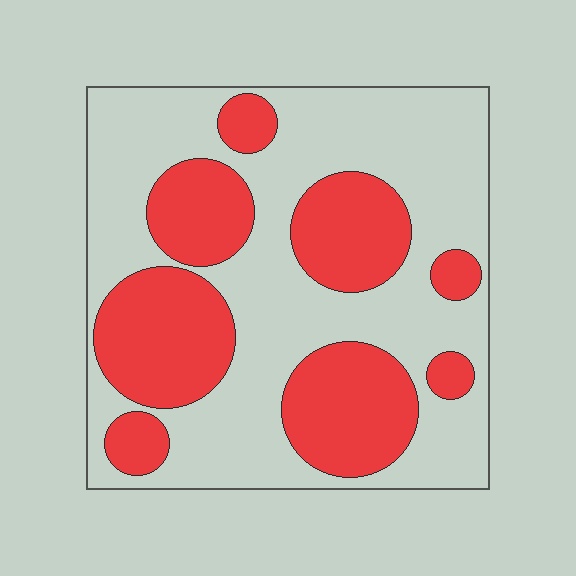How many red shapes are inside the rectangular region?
8.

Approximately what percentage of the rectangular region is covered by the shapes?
Approximately 40%.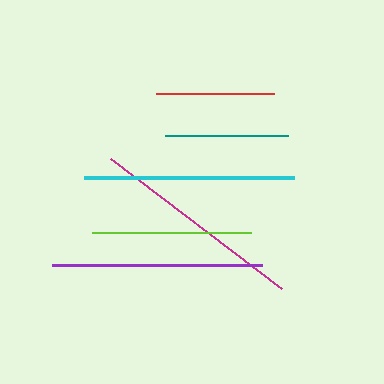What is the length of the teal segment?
The teal segment is approximately 123 pixels long.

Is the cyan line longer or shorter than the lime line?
The cyan line is longer than the lime line.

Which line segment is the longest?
The magenta line is the longest at approximately 215 pixels.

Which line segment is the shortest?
The red line is the shortest at approximately 118 pixels.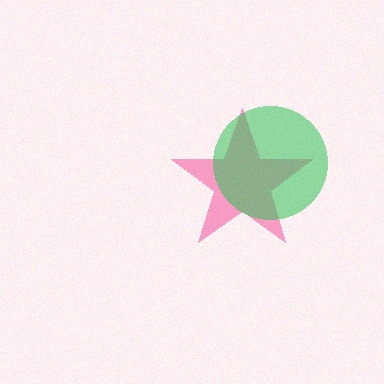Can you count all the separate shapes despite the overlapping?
Yes, there are 2 separate shapes.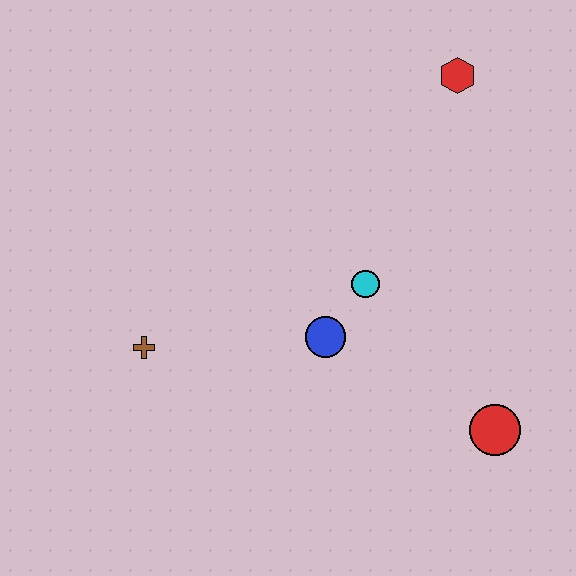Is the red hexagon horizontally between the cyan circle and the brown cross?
No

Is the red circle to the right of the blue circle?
Yes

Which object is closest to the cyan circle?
The blue circle is closest to the cyan circle.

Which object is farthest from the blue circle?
The red hexagon is farthest from the blue circle.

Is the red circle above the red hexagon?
No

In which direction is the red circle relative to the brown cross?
The red circle is to the right of the brown cross.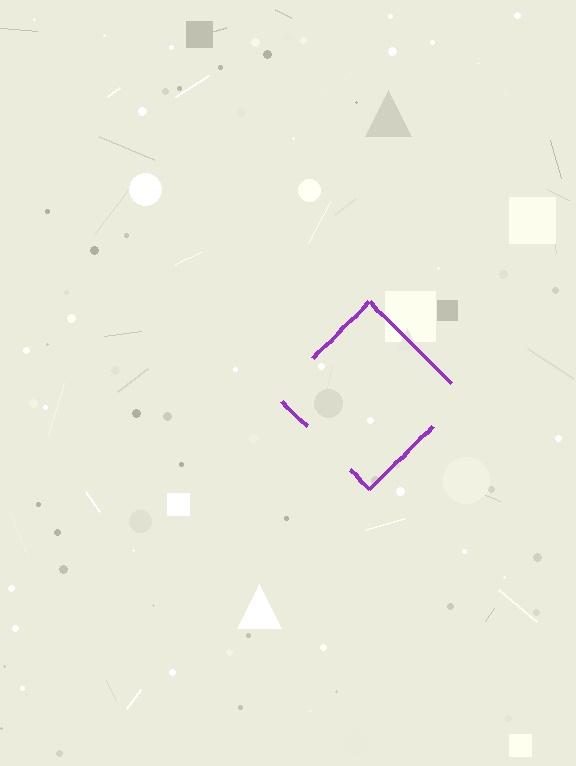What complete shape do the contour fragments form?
The contour fragments form a diamond.